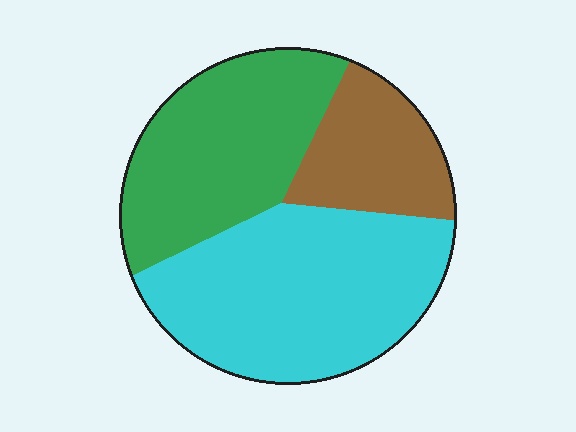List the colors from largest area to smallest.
From largest to smallest: cyan, green, brown.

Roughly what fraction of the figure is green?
Green covers 35% of the figure.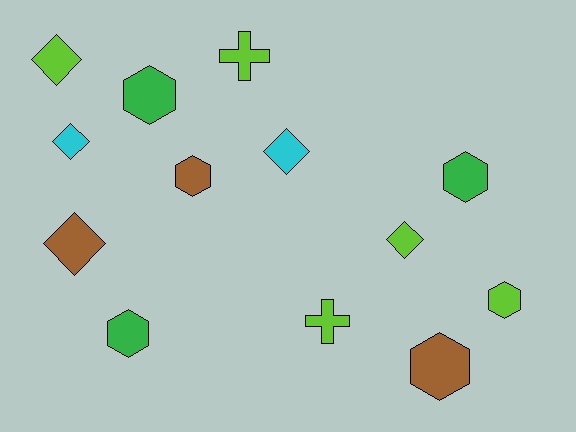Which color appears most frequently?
Lime, with 5 objects.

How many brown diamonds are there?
There is 1 brown diamond.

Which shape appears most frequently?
Hexagon, with 6 objects.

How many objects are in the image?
There are 13 objects.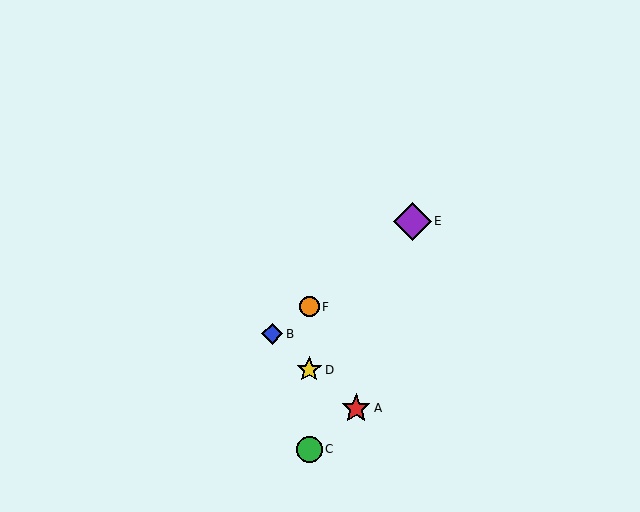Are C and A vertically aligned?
No, C is at x≈309 and A is at x≈356.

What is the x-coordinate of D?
Object D is at x≈309.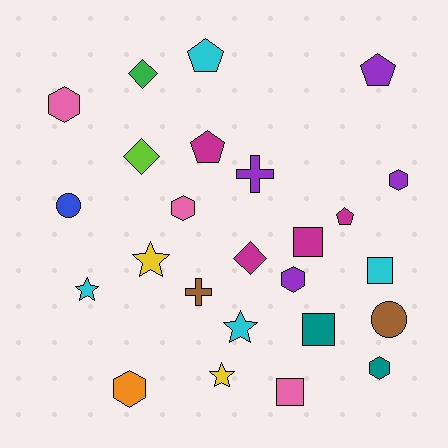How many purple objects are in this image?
There are 4 purple objects.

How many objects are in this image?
There are 25 objects.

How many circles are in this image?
There are 2 circles.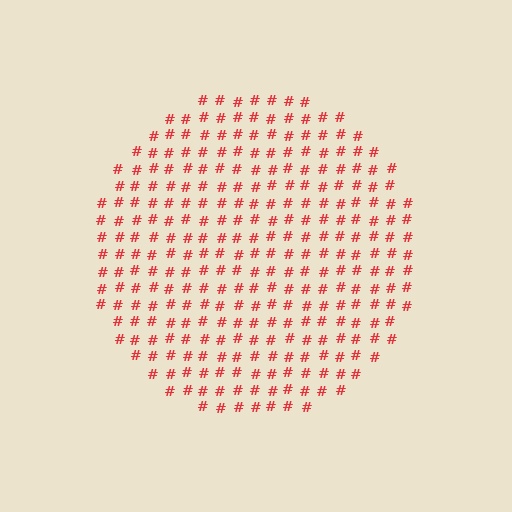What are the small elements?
The small elements are hash symbols.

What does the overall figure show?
The overall figure shows a circle.